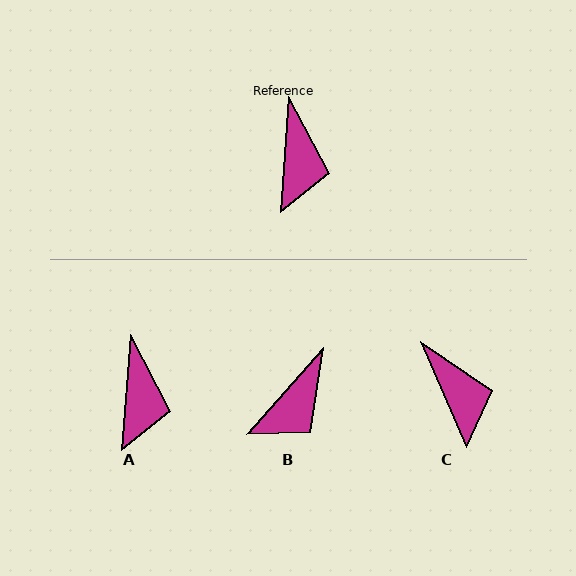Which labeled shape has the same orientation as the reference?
A.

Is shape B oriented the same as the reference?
No, it is off by about 37 degrees.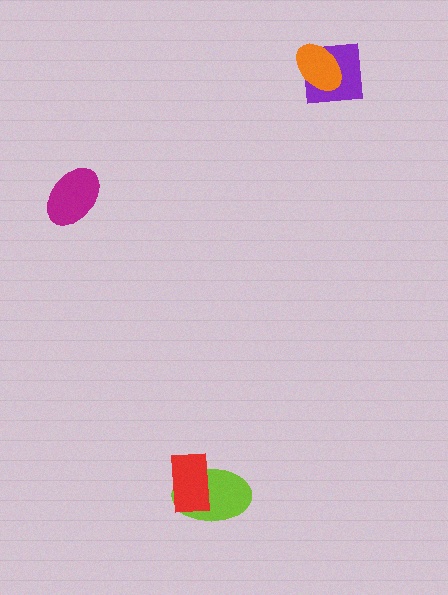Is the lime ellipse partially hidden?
Yes, it is partially covered by another shape.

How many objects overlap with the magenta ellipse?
0 objects overlap with the magenta ellipse.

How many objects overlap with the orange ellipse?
1 object overlaps with the orange ellipse.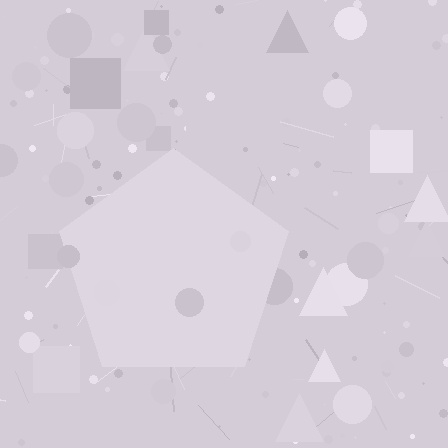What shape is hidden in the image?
A pentagon is hidden in the image.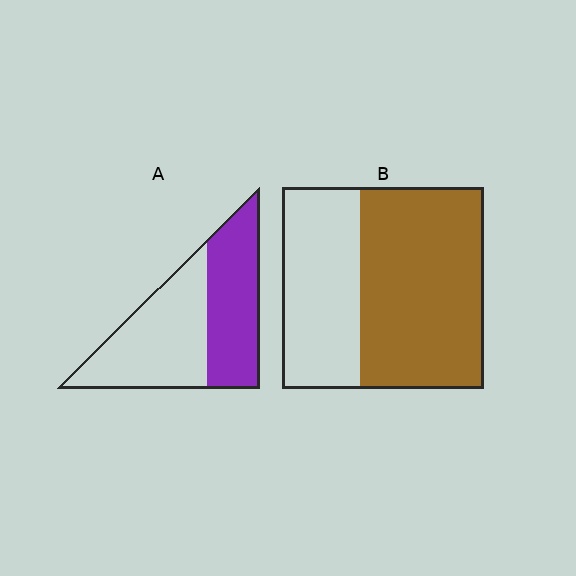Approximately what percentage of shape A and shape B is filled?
A is approximately 45% and B is approximately 60%.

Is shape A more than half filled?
No.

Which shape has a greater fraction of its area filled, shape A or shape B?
Shape B.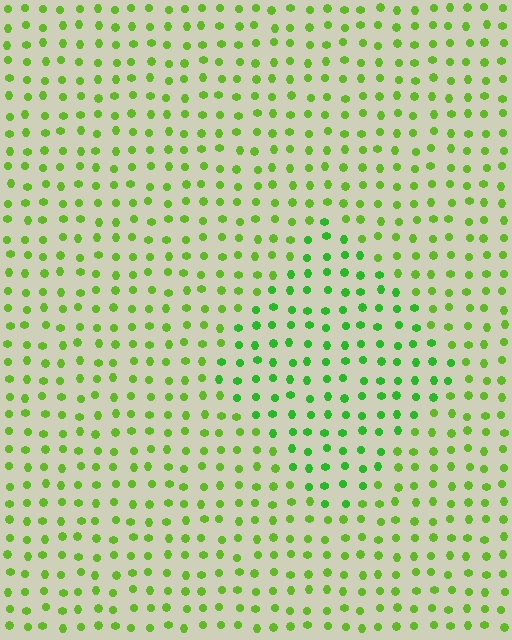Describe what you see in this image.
The image is filled with small lime elements in a uniform arrangement. A diamond-shaped region is visible where the elements are tinted to a slightly different hue, forming a subtle color boundary.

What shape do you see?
I see a diamond.